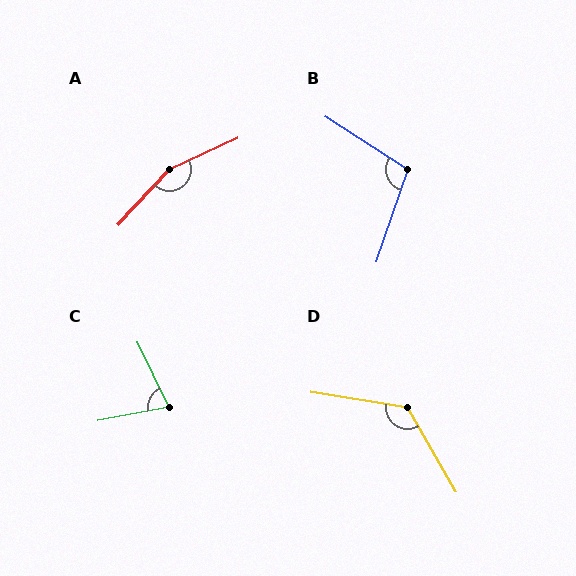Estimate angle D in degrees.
Approximately 129 degrees.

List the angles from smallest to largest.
C (75°), B (104°), D (129°), A (158°).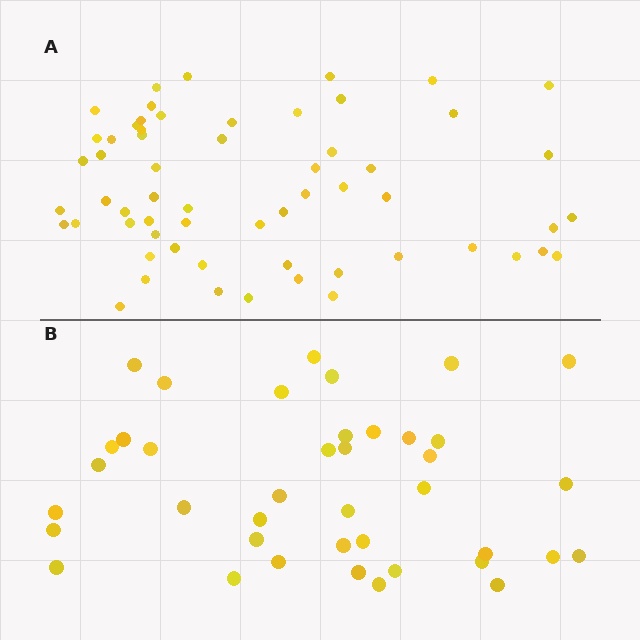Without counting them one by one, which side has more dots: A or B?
Region A (the top region) has more dots.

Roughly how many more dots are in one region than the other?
Region A has approximately 20 more dots than region B.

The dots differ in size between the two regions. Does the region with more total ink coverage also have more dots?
No. Region B has more total ink coverage because its dots are larger, but region A actually contains more individual dots. Total area can be misleading — the number of items is what matters here.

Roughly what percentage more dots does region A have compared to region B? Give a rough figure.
About 50% more.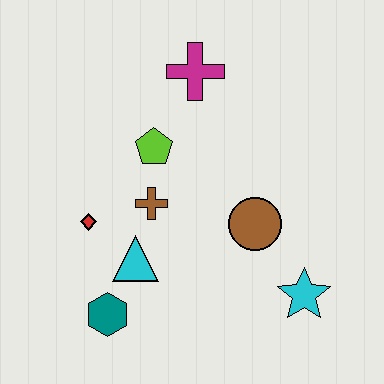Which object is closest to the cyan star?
The brown circle is closest to the cyan star.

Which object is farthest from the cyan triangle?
The magenta cross is farthest from the cyan triangle.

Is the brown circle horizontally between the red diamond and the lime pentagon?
No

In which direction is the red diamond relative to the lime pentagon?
The red diamond is below the lime pentagon.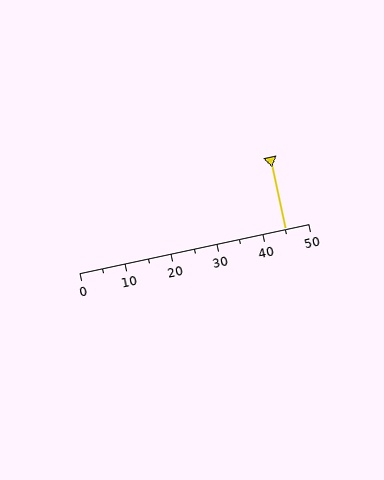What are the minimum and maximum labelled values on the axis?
The axis runs from 0 to 50.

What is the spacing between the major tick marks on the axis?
The major ticks are spaced 10 apart.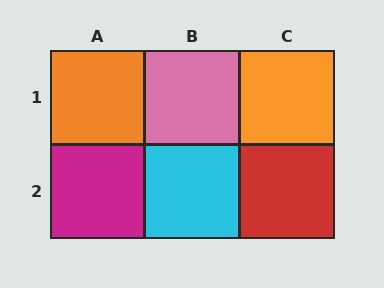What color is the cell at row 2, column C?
Red.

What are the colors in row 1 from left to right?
Orange, pink, orange.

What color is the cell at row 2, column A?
Magenta.